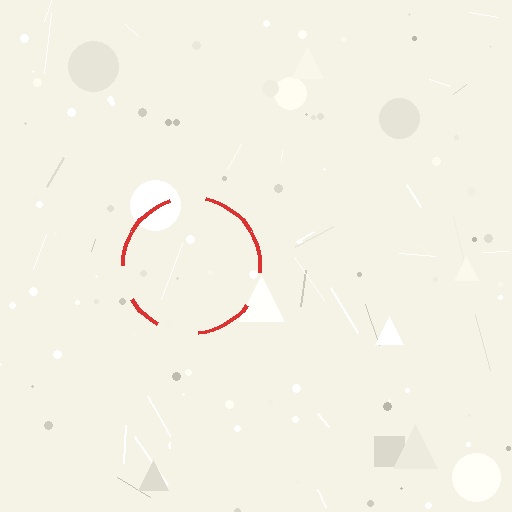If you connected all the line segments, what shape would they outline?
They would outline a circle.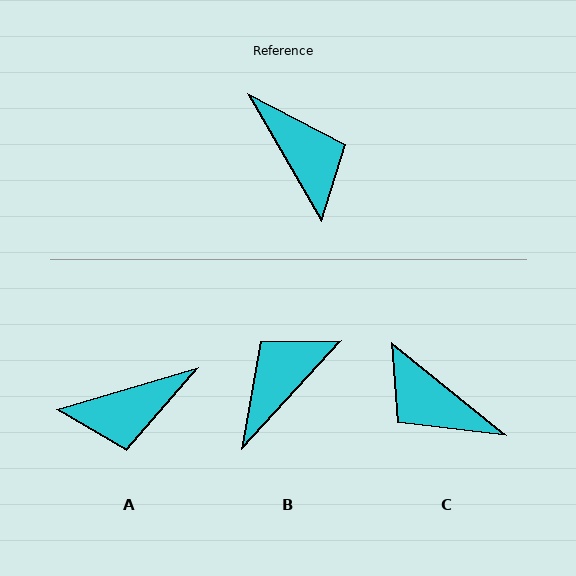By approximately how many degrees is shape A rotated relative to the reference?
Approximately 103 degrees clockwise.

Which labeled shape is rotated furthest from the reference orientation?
C, about 159 degrees away.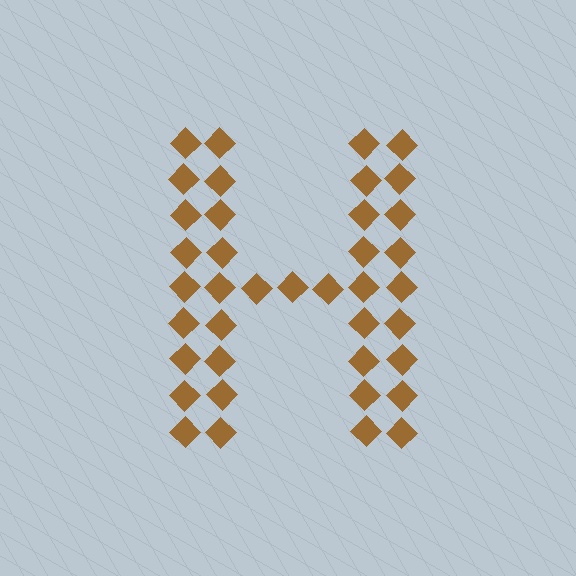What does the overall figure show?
The overall figure shows the letter H.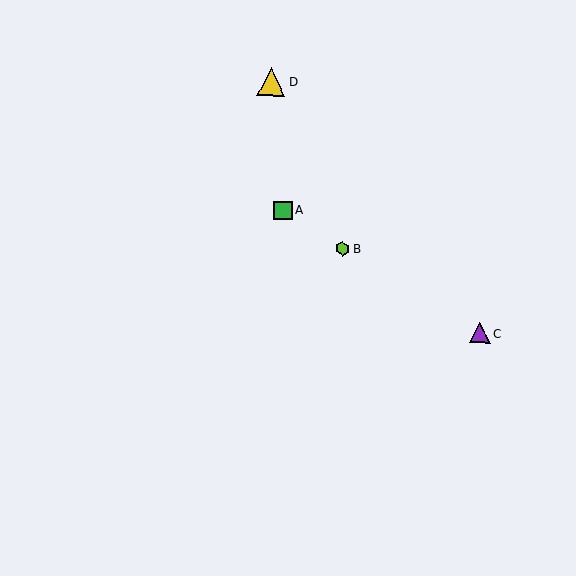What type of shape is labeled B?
Shape B is a lime hexagon.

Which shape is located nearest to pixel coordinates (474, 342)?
The purple triangle (labeled C) at (480, 333) is nearest to that location.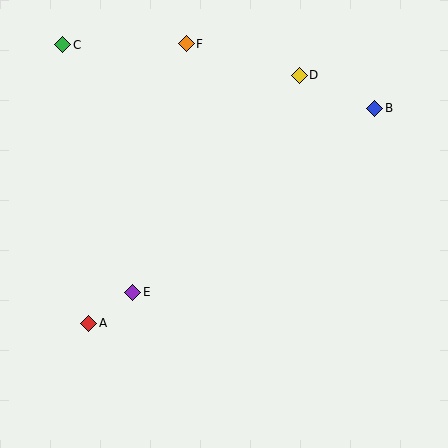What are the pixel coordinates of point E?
Point E is at (133, 292).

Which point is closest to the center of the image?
Point E at (133, 292) is closest to the center.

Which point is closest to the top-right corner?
Point B is closest to the top-right corner.